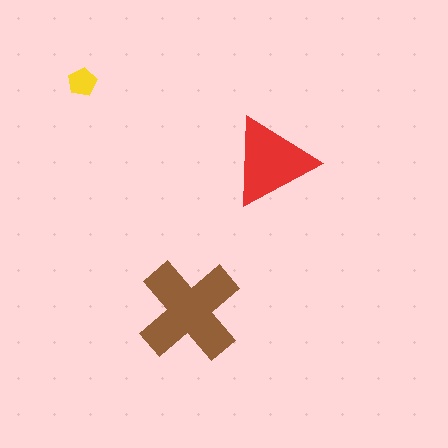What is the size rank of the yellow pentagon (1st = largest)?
3rd.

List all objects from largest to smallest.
The brown cross, the red triangle, the yellow pentagon.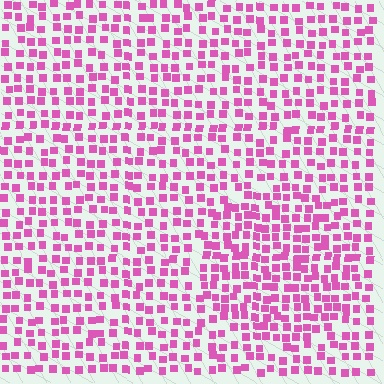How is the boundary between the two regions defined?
The boundary is defined by a change in element density (approximately 1.4x ratio). All elements are the same color, size, and shape.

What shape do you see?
I see a circle.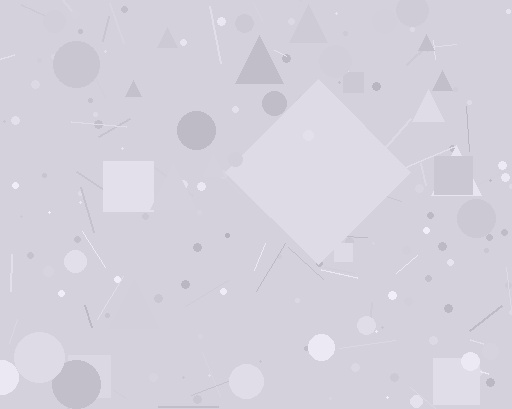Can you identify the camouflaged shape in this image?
The camouflaged shape is a diamond.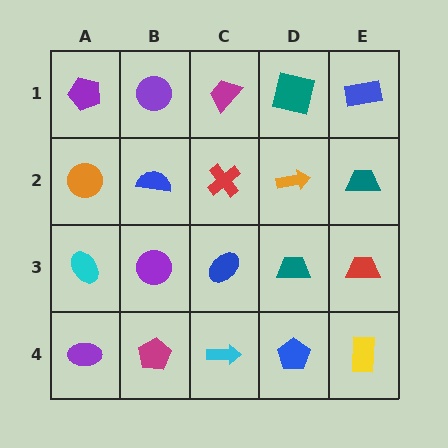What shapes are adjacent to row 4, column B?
A purple circle (row 3, column B), a purple ellipse (row 4, column A), a cyan arrow (row 4, column C).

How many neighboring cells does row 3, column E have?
3.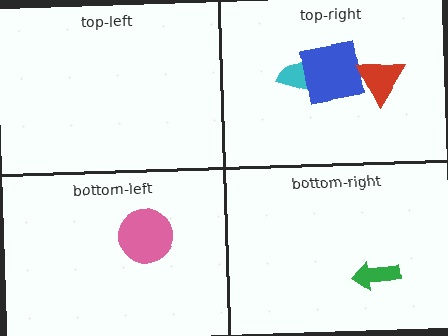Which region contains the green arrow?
The bottom-right region.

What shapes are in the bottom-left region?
The pink circle.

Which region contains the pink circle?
The bottom-left region.